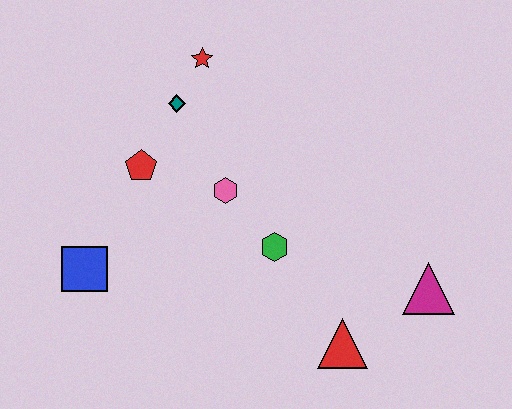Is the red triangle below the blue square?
Yes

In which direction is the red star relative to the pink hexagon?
The red star is above the pink hexagon.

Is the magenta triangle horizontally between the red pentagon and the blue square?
No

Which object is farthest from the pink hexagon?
The magenta triangle is farthest from the pink hexagon.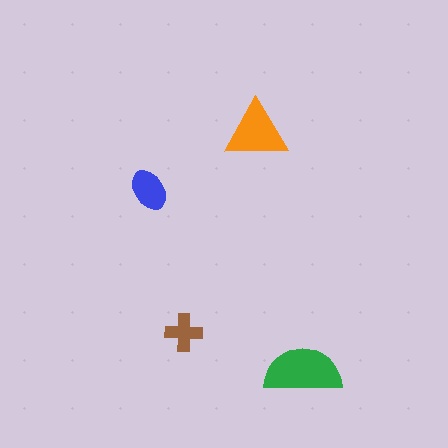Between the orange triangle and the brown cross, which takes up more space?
The orange triangle.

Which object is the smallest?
The brown cross.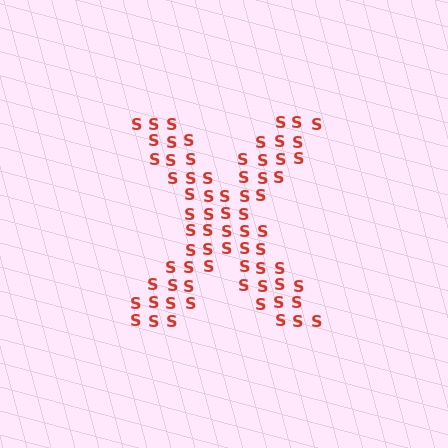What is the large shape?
The large shape is the letter X.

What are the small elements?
The small elements are letter S's.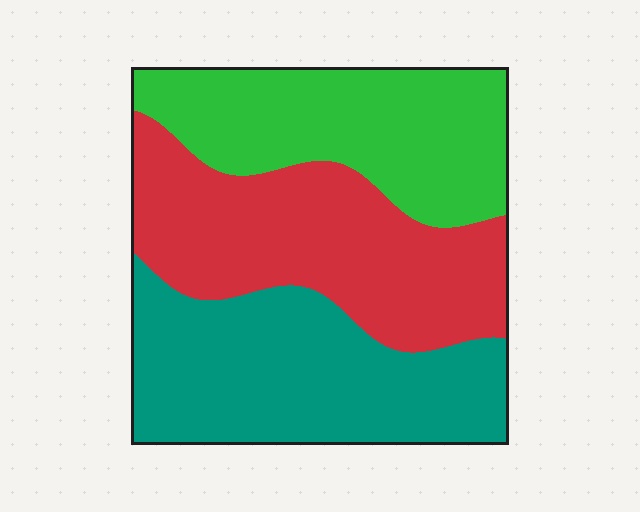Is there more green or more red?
Red.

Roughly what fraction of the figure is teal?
Teal takes up about one third (1/3) of the figure.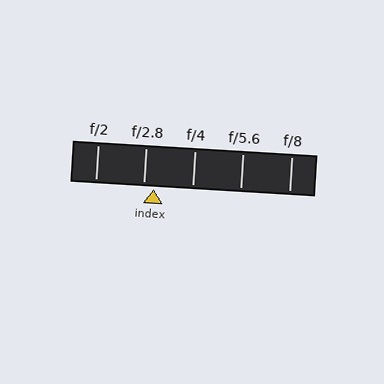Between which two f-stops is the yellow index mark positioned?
The index mark is between f/2.8 and f/4.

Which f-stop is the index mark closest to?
The index mark is closest to f/2.8.